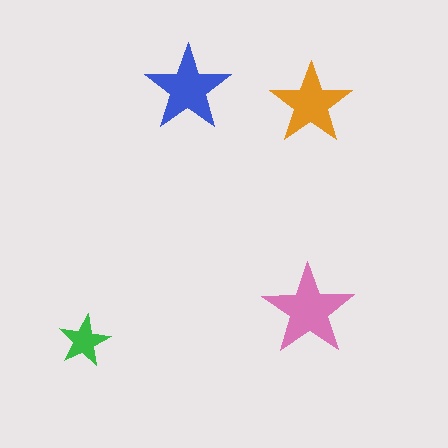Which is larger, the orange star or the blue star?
The blue one.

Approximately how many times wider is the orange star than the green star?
About 1.5 times wider.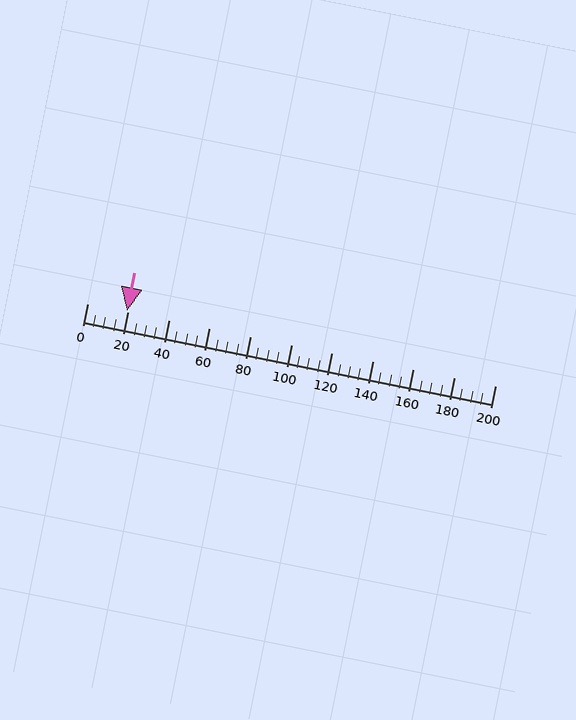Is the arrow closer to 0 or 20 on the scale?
The arrow is closer to 20.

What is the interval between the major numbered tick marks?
The major tick marks are spaced 20 units apart.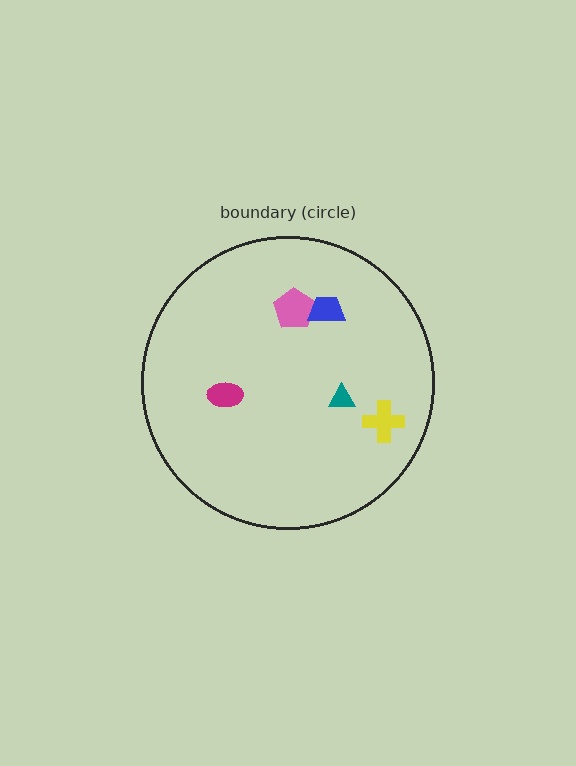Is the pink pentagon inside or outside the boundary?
Inside.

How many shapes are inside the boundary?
5 inside, 0 outside.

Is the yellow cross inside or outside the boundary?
Inside.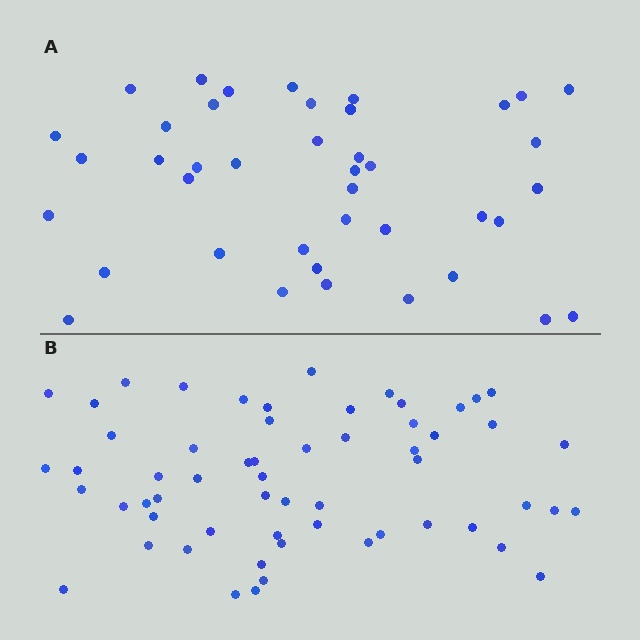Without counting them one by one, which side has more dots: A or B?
Region B (the bottom region) has more dots.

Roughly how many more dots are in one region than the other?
Region B has approximately 20 more dots than region A.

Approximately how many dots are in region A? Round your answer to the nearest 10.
About 40 dots. (The exact count is 41, which rounds to 40.)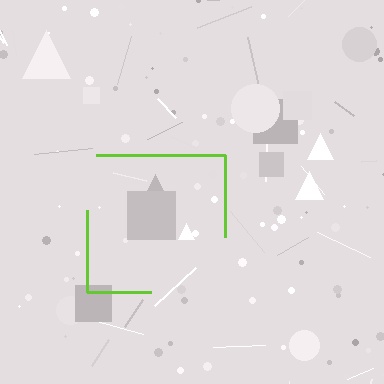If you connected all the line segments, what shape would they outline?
They would outline a square.